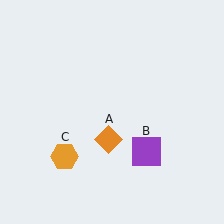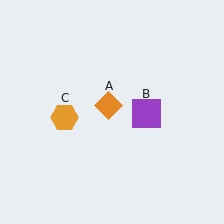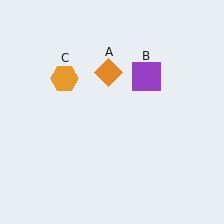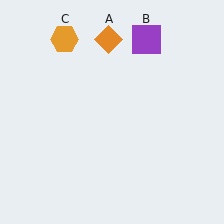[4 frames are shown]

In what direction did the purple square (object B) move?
The purple square (object B) moved up.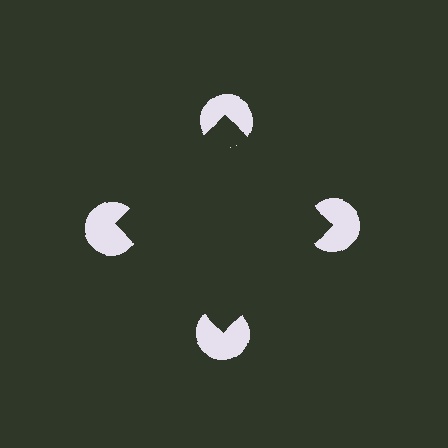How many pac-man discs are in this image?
There are 4 — one at each vertex of the illusory square.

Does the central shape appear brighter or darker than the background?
It typically appears slightly darker than the background, even though no actual brightness change is drawn.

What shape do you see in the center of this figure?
An illusory square — its edges are inferred from the aligned wedge cuts in the pac-man discs, not physically drawn.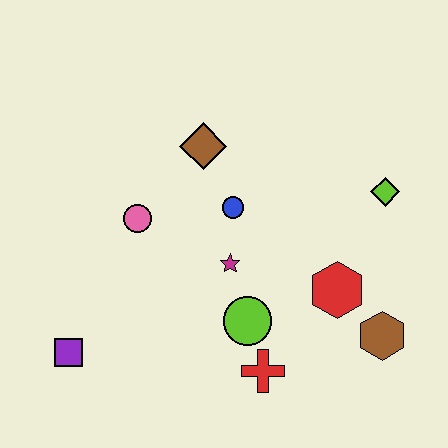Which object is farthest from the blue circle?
The purple square is farthest from the blue circle.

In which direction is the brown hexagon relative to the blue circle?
The brown hexagon is to the right of the blue circle.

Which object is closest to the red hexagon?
The brown hexagon is closest to the red hexagon.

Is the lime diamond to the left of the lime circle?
No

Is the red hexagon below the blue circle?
Yes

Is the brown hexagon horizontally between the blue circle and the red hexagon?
No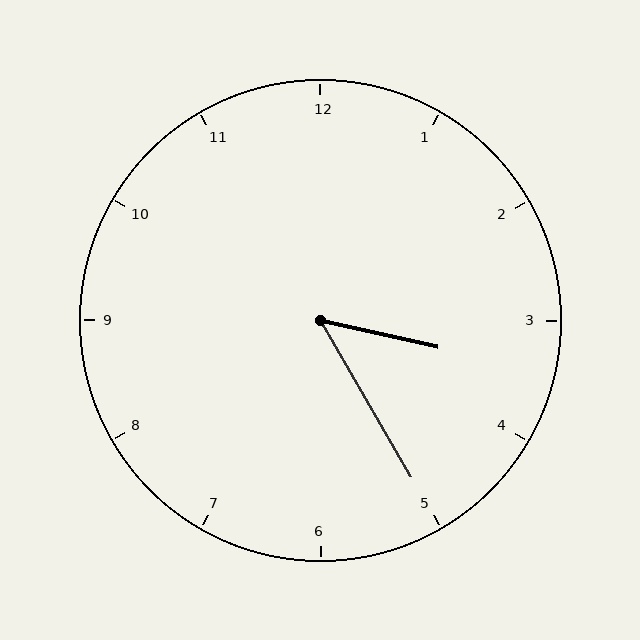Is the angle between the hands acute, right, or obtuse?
It is acute.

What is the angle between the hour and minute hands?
Approximately 48 degrees.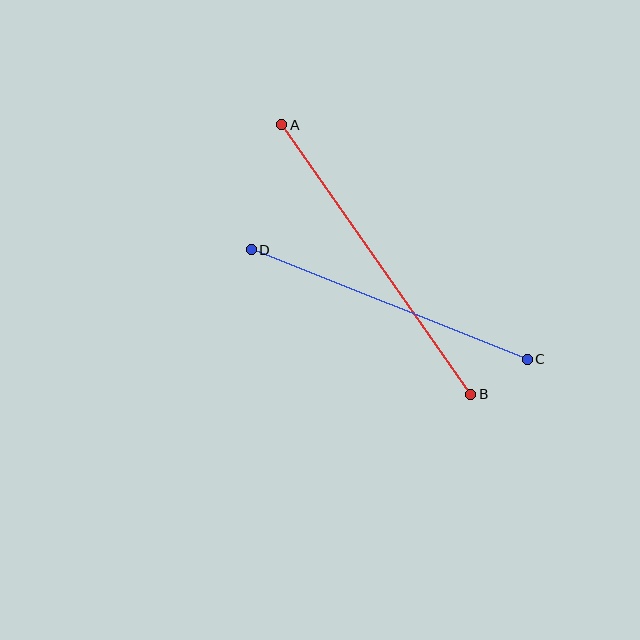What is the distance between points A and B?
The distance is approximately 329 pixels.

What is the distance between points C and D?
The distance is approximately 297 pixels.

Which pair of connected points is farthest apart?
Points A and B are farthest apart.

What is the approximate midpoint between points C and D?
The midpoint is at approximately (389, 304) pixels.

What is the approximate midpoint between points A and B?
The midpoint is at approximately (376, 260) pixels.